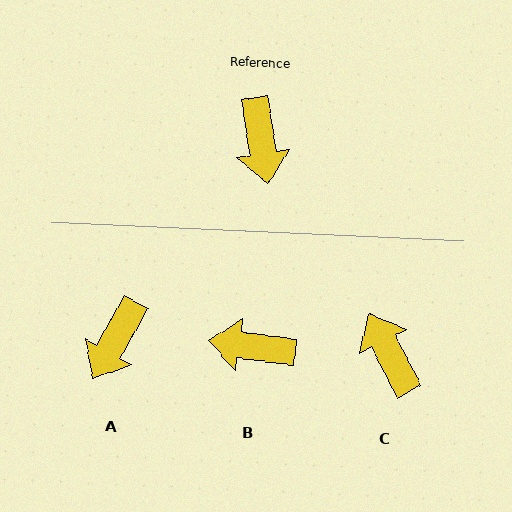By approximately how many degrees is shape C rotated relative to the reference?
Approximately 162 degrees clockwise.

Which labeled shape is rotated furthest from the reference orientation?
C, about 162 degrees away.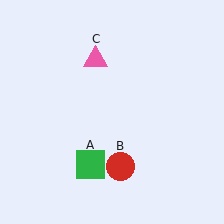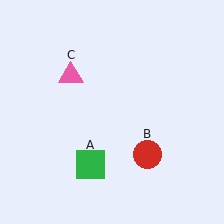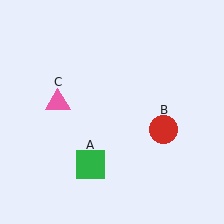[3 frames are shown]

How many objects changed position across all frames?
2 objects changed position: red circle (object B), pink triangle (object C).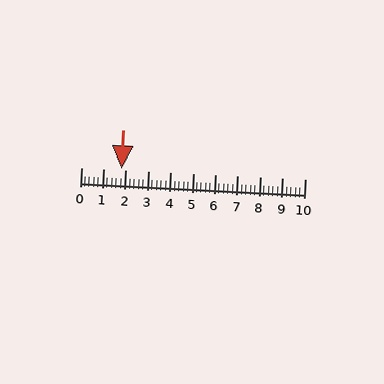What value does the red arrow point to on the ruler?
The red arrow points to approximately 1.8.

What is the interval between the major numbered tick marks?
The major tick marks are spaced 1 units apart.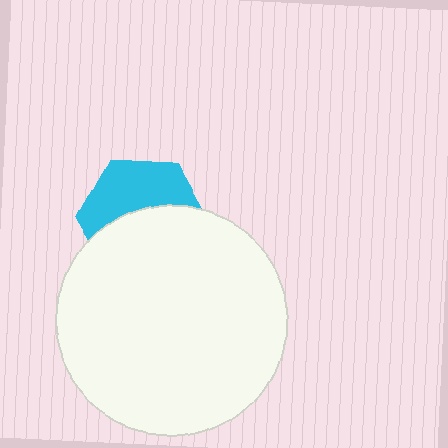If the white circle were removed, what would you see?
You would see the complete cyan hexagon.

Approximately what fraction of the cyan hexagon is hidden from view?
Roughly 55% of the cyan hexagon is hidden behind the white circle.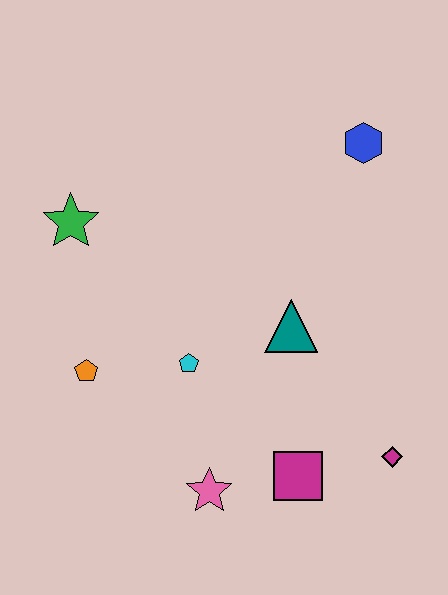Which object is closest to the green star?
The orange pentagon is closest to the green star.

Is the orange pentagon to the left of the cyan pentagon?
Yes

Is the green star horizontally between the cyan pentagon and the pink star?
No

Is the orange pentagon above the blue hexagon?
No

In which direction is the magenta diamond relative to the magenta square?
The magenta diamond is to the right of the magenta square.